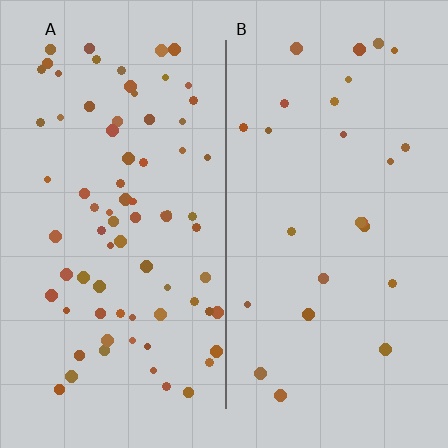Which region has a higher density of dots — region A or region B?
A (the left).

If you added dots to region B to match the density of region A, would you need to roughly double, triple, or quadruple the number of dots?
Approximately triple.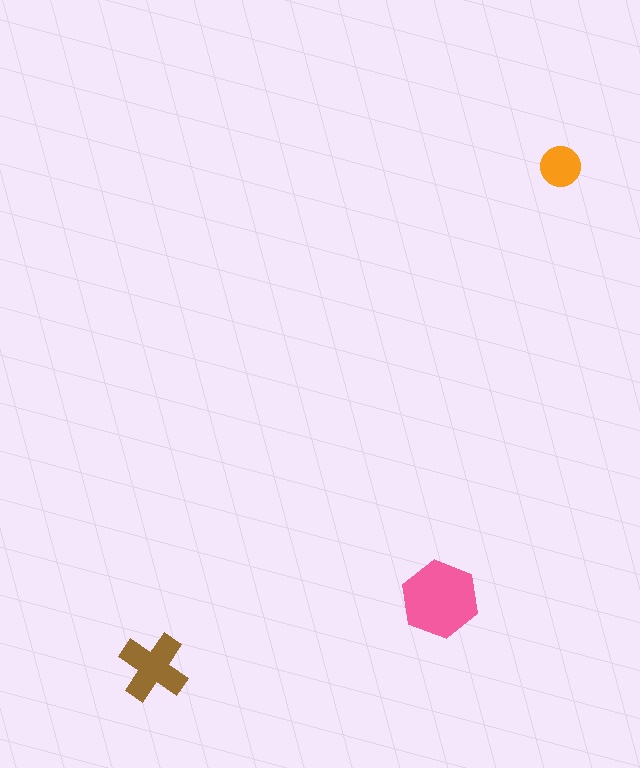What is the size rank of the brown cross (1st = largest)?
2nd.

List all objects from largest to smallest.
The pink hexagon, the brown cross, the orange circle.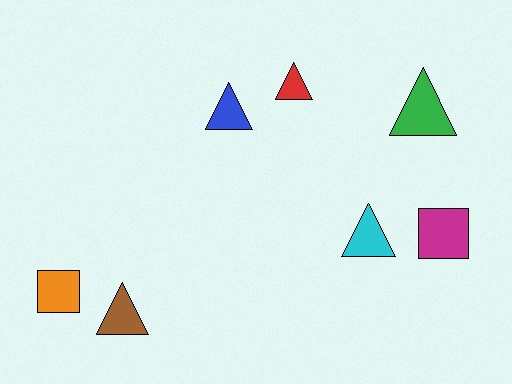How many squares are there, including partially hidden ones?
There are 2 squares.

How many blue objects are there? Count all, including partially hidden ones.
There is 1 blue object.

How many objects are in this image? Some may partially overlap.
There are 7 objects.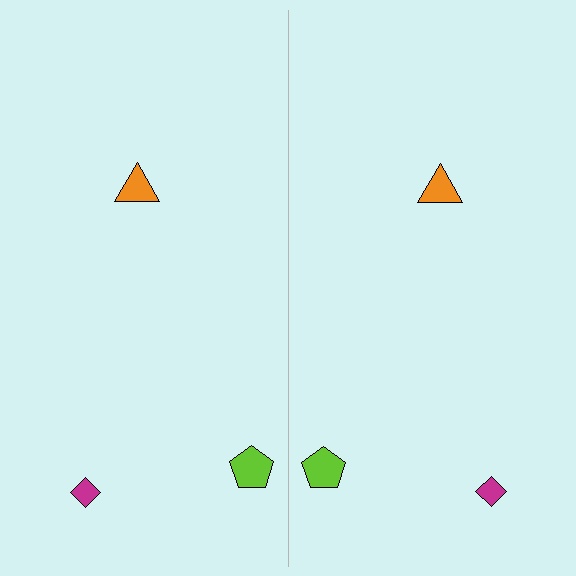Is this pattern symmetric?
Yes, this pattern has bilateral (reflection) symmetry.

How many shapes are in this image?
There are 6 shapes in this image.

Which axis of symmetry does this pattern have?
The pattern has a vertical axis of symmetry running through the center of the image.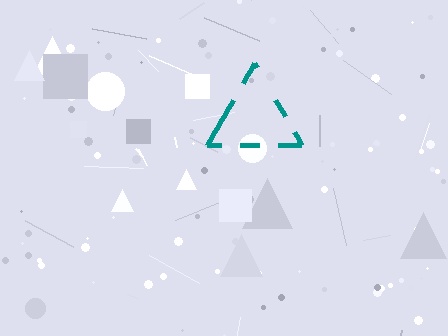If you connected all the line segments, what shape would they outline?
They would outline a triangle.